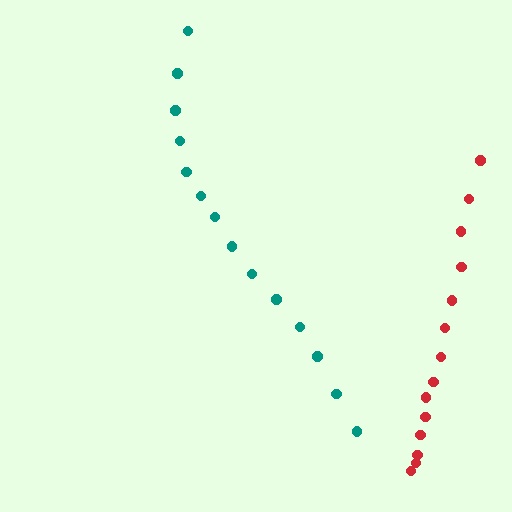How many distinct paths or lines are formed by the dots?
There are 2 distinct paths.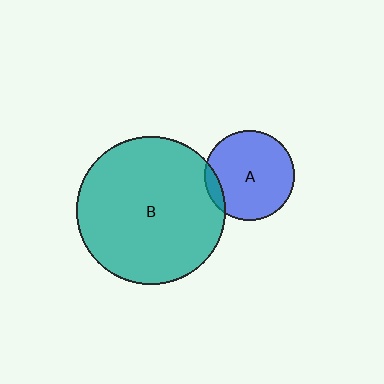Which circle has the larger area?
Circle B (teal).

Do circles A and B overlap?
Yes.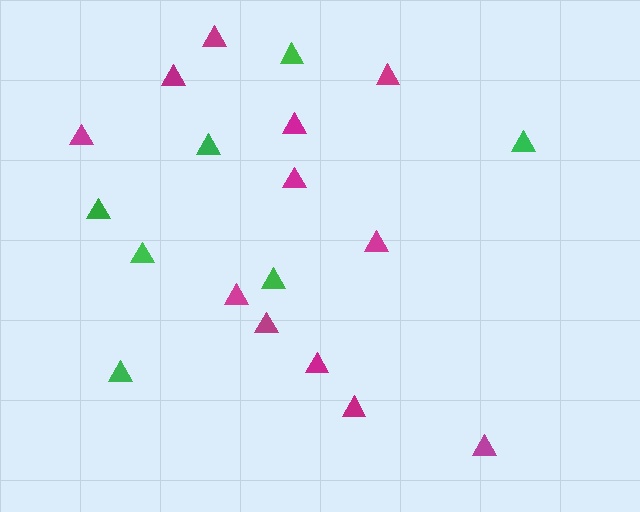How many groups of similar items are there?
There are 2 groups: one group of magenta triangles (12) and one group of green triangles (7).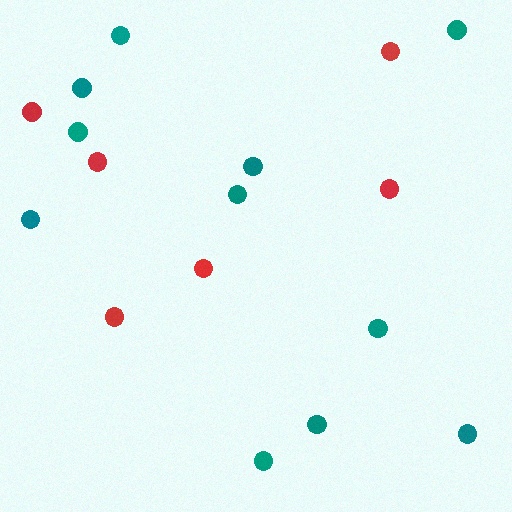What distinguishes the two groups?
There are 2 groups: one group of teal circles (11) and one group of red circles (6).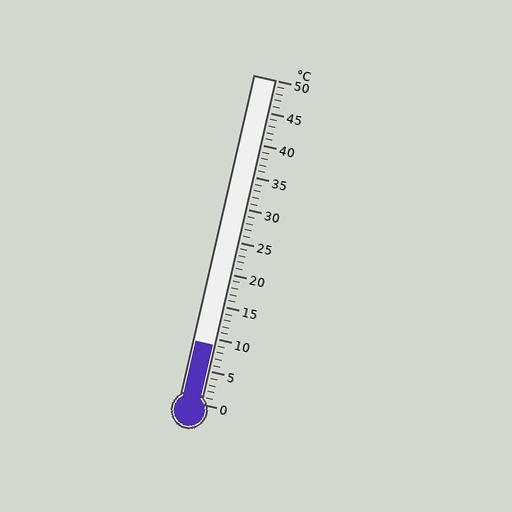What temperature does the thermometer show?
The thermometer shows approximately 9°C.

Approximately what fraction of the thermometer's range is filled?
The thermometer is filled to approximately 20% of its range.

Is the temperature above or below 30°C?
The temperature is below 30°C.